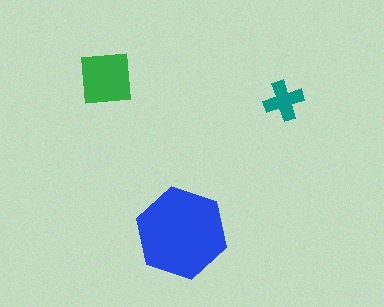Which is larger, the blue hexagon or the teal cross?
The blue hexagon.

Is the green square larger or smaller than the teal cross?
Larger.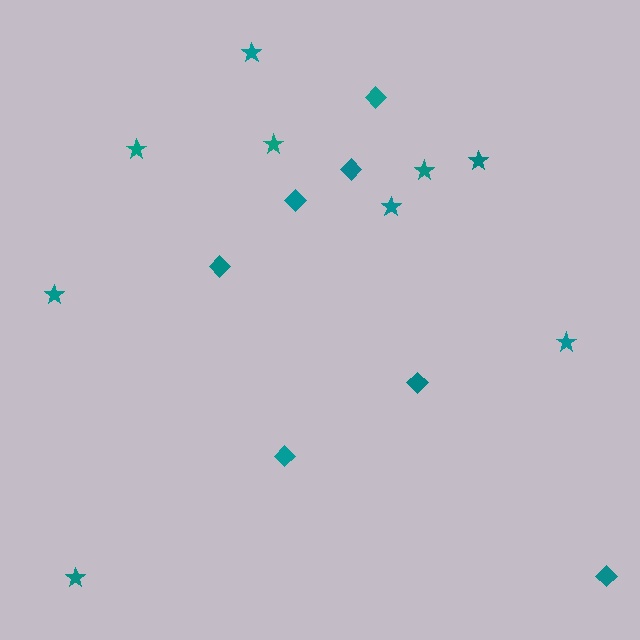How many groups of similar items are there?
There are 2 groups: one group of diamonds (7) and one group of stars (9).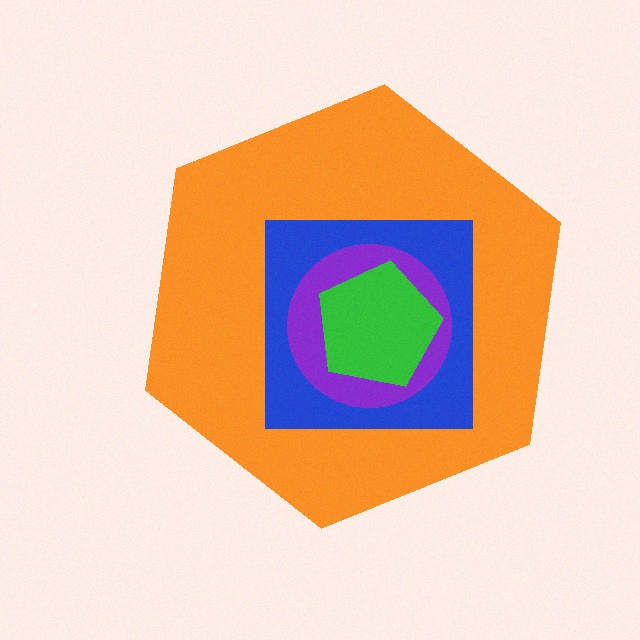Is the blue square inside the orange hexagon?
Yes.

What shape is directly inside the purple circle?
The green pentagon.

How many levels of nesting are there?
4.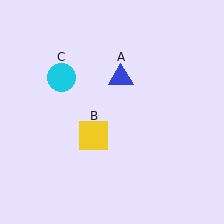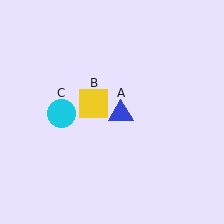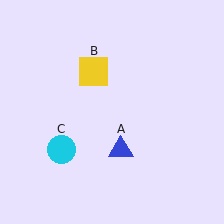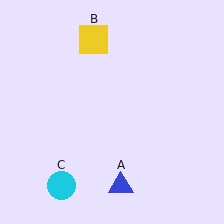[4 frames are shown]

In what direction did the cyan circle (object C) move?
The cyan circle (object C) moved down.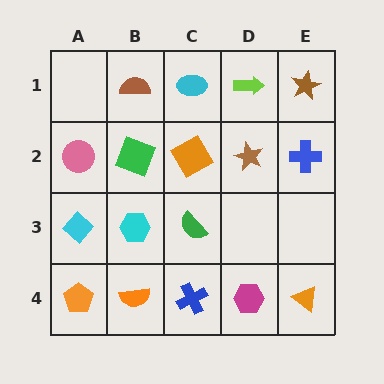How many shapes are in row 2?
5 shapes.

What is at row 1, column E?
A brown star.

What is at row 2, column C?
An orange diamond.